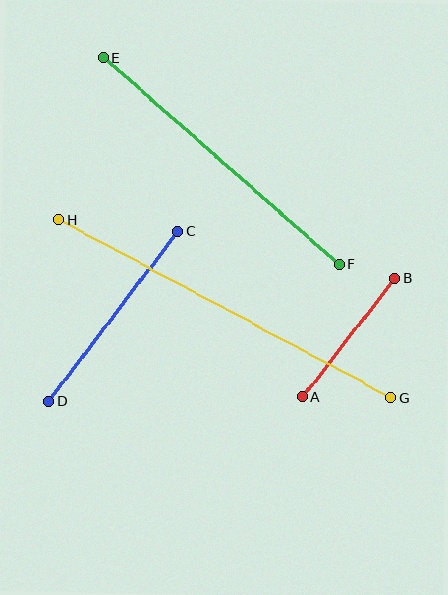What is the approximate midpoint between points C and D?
The midpoint is at approximately (113, 316) pixels.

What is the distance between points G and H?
The distance is approximately 377 pixels.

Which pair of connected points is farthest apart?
Points G and H are farthest apart.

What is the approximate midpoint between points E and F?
The midpoint is at approximately (221, 161) pixels.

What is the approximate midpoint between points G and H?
The midpoint is at approximately (225, 309) pixels.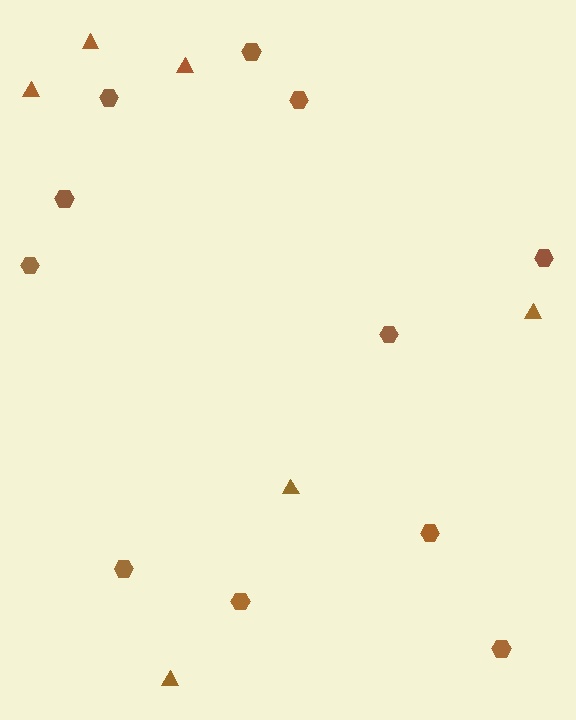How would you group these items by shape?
There are 2 groups: one group of triangles (6) and one group of hexagons (11).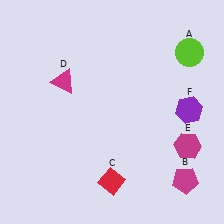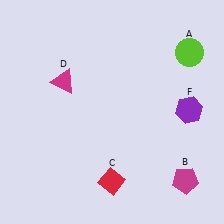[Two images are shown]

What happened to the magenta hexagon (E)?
The magenta hexagon (E) was removed in Image 2. It was in the bottom-right area of Image 1.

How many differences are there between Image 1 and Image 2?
There is 1 difference between the two images.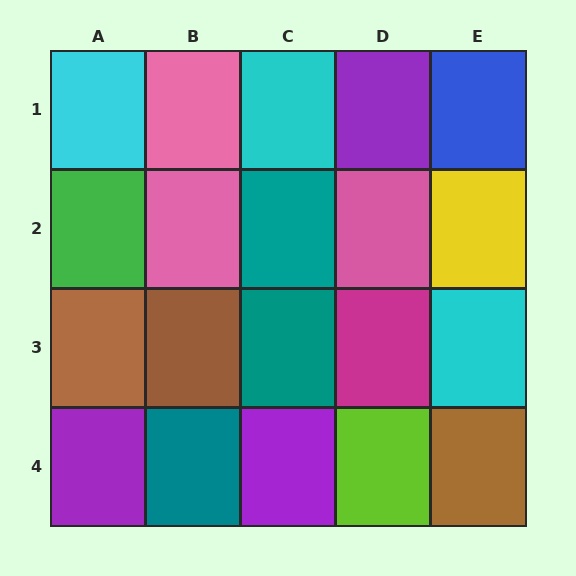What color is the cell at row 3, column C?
Teal.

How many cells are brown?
3 cells are brown.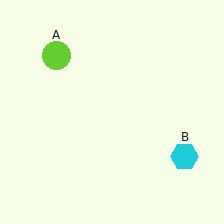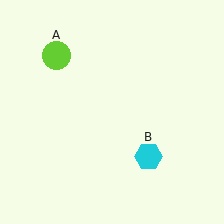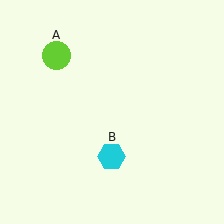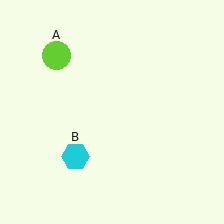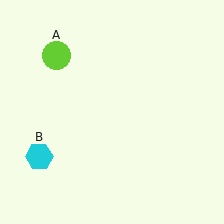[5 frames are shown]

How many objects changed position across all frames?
1 object changed position: cyan hexagon (object B).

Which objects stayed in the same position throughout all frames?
Lime circle (object A) remained stationary.